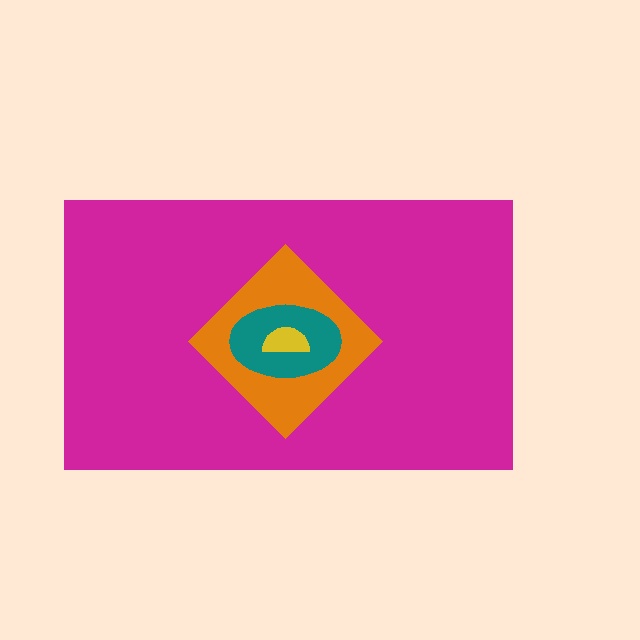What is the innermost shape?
The yellow semicircle.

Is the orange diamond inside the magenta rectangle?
Yes.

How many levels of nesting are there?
4.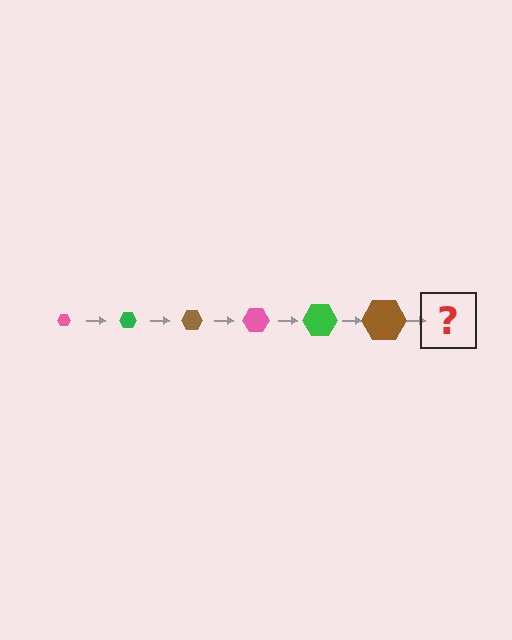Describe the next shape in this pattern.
It should be a pink hexagon, larger than the previous one.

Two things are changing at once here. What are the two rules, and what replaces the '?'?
The two rules are that the hexagon grows larger each step and the color cycles through pink, green, and brown. The '?' should be a pink hexagon, larger than the previous one.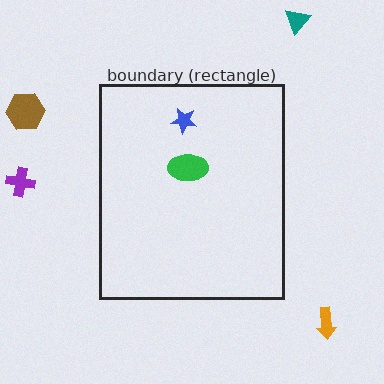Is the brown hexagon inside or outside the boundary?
Outside.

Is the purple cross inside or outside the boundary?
Outside.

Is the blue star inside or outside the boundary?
Inside.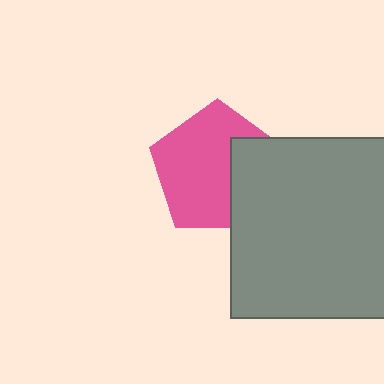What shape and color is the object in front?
The object in front is a gray rectangle.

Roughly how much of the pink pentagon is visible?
Most of it is visible (roughly 68%).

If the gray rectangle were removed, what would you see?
You would see the complete pink pentagon.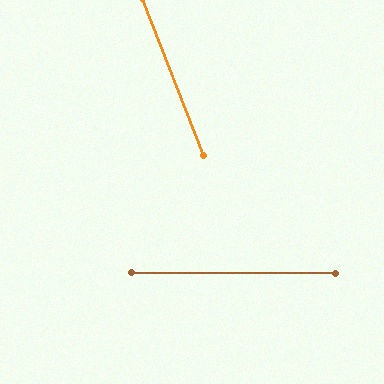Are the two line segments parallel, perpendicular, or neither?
Neither parallel nor perpendicular — they differ by about 69°.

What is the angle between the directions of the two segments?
Approximately 69 degrees.